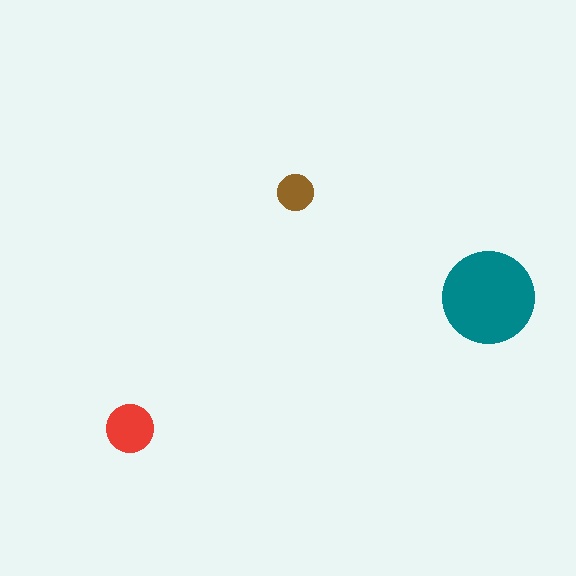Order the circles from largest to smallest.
the teal one, the red one, the brown one.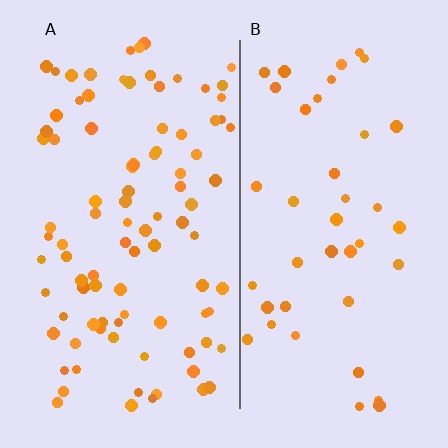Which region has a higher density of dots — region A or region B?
A (the left).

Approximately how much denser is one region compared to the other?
Approximately 2.2× — region A over region B.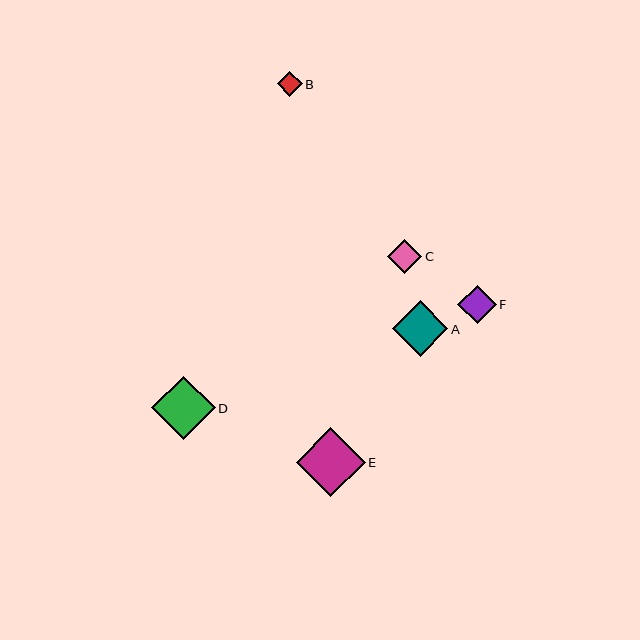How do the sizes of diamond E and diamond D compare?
Diamond E and diamond D are approximately the same size.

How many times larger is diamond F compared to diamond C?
Diamond F is approximately 1.1 times the size of diamond C.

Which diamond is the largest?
Diamond E is the largest with a size of approximately 69 pixels.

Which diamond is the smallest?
Diamond B is the smallest with a size of approximately 25 pixels.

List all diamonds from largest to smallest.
From largest to smallest: E, D, A, F, C, B.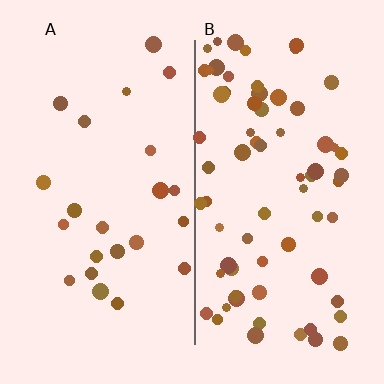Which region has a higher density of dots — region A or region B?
B (the right).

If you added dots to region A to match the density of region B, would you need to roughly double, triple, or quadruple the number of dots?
Approximately triple.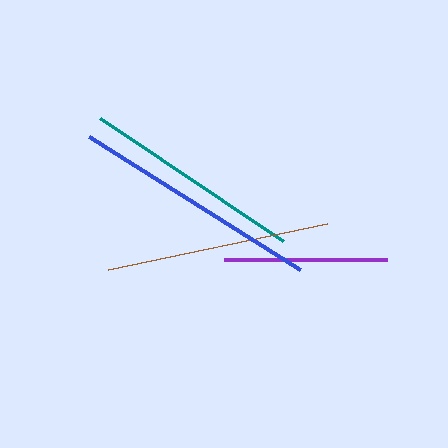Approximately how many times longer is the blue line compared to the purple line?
The blue line is approximately 1.5 times the length of the purple line.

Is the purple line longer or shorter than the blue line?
The blue line is longer than the purple line.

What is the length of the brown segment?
The brown segment is approximately 223 pixels long.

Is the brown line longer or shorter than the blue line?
The blue line is longer than the brown line.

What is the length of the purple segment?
The purple segment is approximately 163 pixels long.